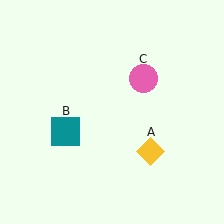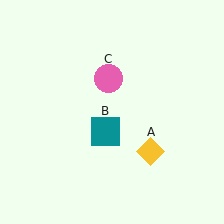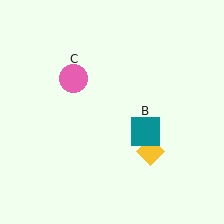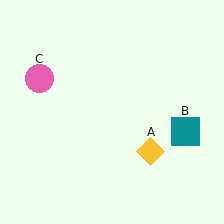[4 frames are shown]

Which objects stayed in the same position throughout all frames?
Yellow diamond (object A) remained stationary.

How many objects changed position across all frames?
2 objects changed position: teal square (object B), pink circle (object C).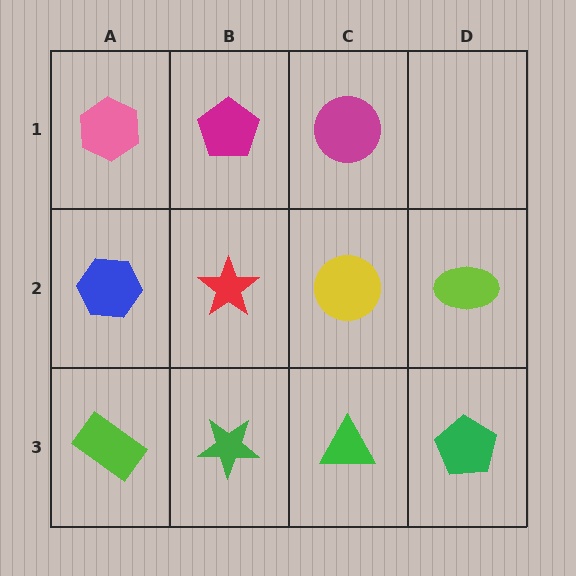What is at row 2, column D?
A lime ellipse.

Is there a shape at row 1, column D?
No, that cell is empty.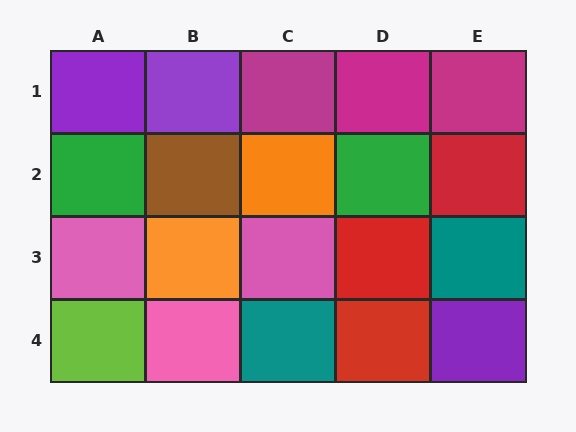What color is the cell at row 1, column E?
Magenta.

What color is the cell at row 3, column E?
Teal.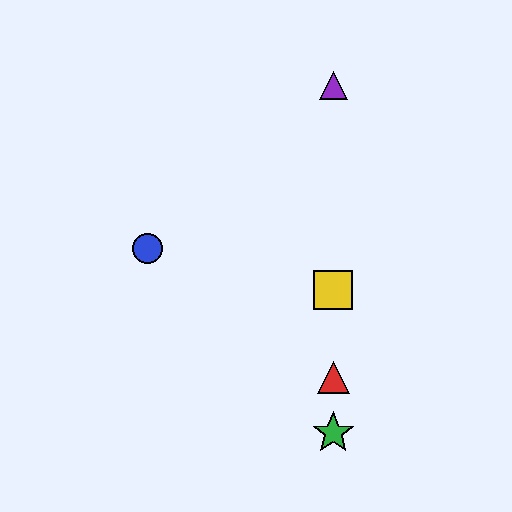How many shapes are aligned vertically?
4 shapes (the red triangle, the green star, the yellow square, the purple triangle) are aligned vertically.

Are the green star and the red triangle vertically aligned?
Yes, both are at x≈333.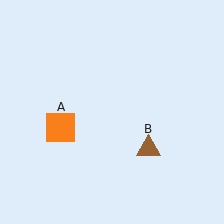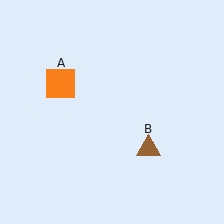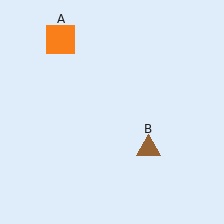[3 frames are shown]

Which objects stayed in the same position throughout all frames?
Brown triangle (object B) remained stationary.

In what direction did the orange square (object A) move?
The orange square (object A) moved up.